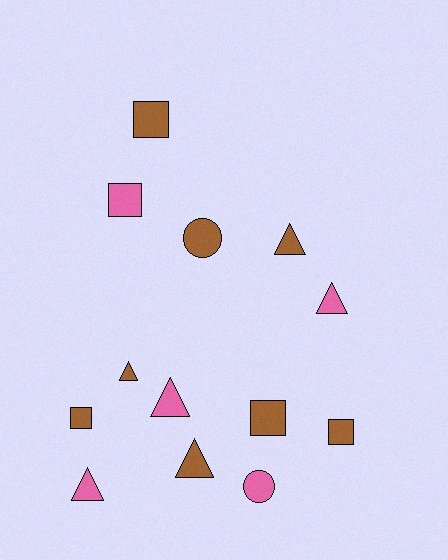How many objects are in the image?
There are 13 objects.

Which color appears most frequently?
Brown, with 8 objects.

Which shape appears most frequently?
Triangle, with 6 objects.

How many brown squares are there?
There are 4 brown squares.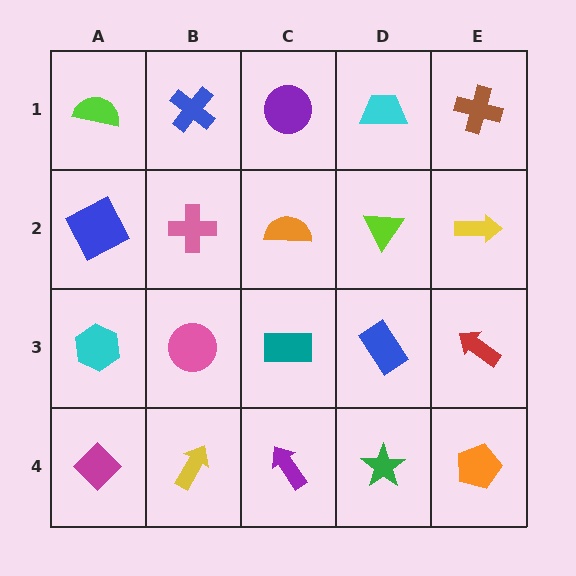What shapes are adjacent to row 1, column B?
A pink cross (row 2, column B), a lime semicircle (row 1, column A), a purple circle (row 1, column C).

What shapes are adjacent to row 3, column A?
A blue square (row 2, column A), a magenta diamond (row 4, column A), a pink circle (row 3, column B).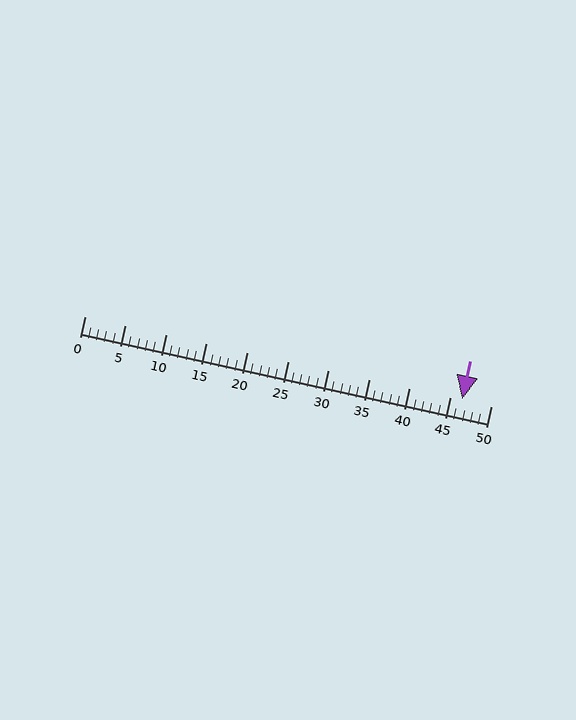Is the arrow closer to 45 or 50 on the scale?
The arrow is closer to 45.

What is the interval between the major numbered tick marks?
The major tick marks are spaced 5 units apart.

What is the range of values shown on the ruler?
The ruler shows values from 0 to 50.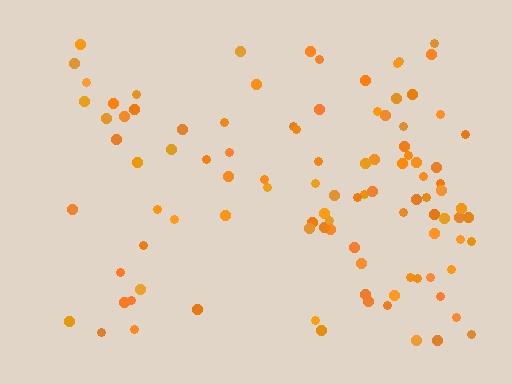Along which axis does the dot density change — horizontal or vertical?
Horizontal.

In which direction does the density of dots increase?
From left to right, with the right side densest.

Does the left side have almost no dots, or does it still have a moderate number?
Still a moderate number, just noticeably fewer than the right.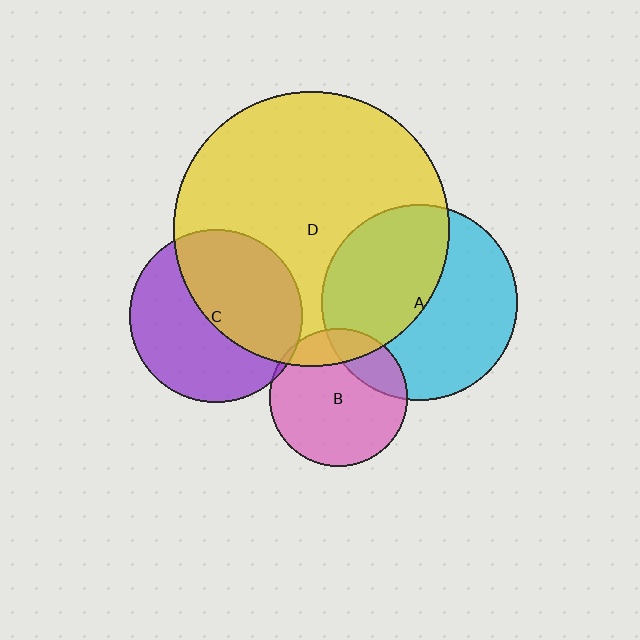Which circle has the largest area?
Circle D (yellow).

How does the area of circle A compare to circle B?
Approximately 2.0 times.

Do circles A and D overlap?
Yes.